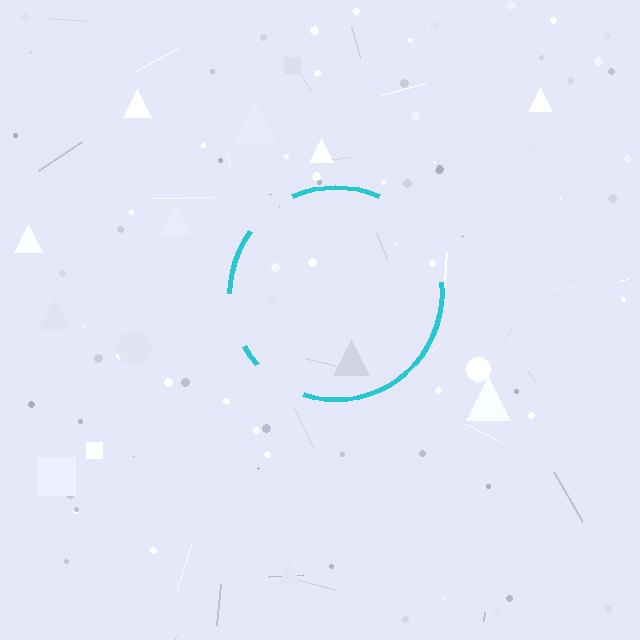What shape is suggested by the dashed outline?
The dashed outline suggests a circle.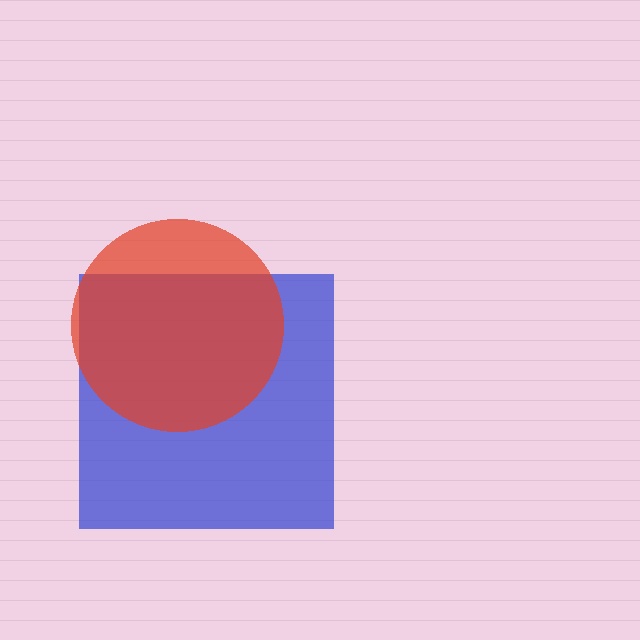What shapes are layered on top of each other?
The layered shapes are: a blue square, a red circle.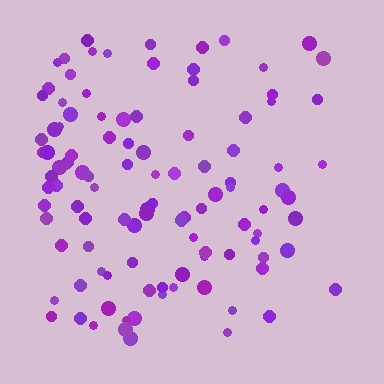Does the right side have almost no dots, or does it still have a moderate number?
Still a moderate number, just noticeably fewer than the left.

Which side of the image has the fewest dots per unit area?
The right.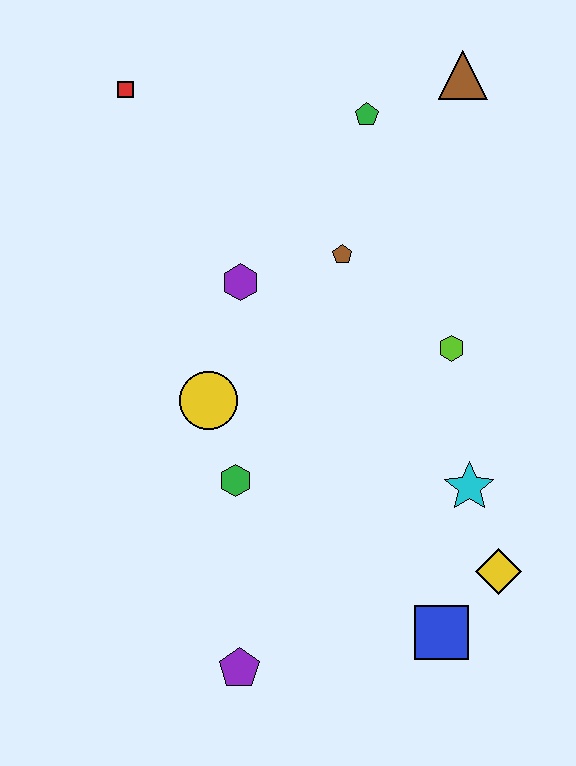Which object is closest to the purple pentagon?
The green hexagon is closest to the purple pentagon.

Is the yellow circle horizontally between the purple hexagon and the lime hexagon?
No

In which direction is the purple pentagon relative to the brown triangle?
The purple pentagon is below the brown triangle.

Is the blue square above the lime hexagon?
No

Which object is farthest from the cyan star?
The red square is farthest from the cyan star.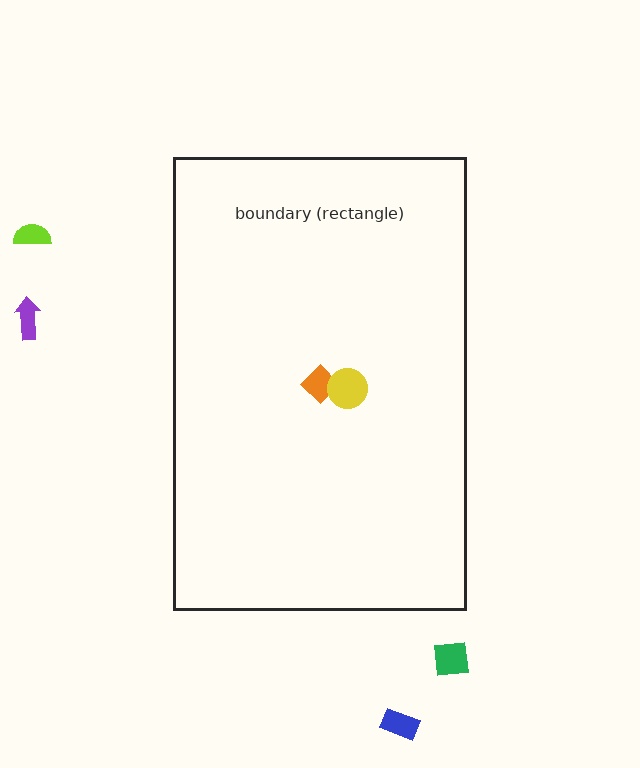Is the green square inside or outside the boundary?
Outside.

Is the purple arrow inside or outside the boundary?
Outside.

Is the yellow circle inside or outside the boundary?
Inside.